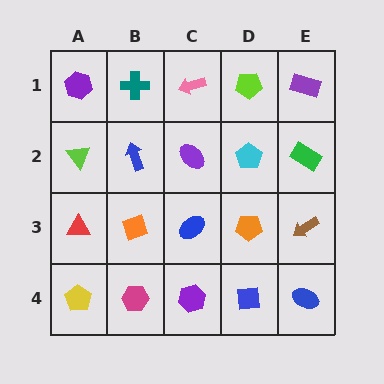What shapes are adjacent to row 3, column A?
A lime triangle (row 2, column A), a yellow pentagon (row 4, column A), an orange diamond (row 3, column B).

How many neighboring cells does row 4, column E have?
2.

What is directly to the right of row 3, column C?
An orange pentagon.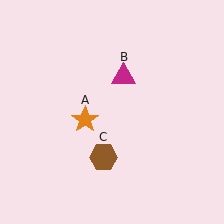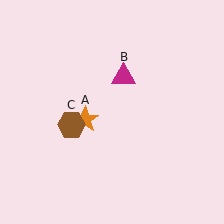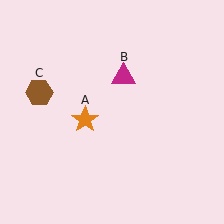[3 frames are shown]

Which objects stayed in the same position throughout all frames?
Orange star (object A) and magenta triangle (object B) remained stationary.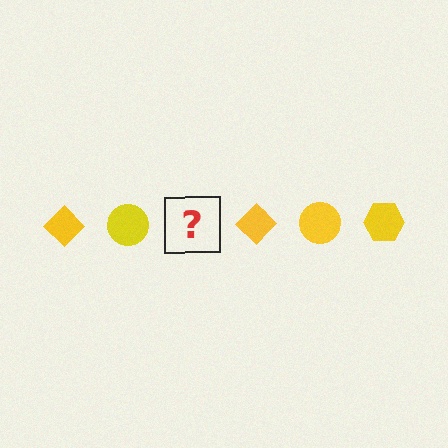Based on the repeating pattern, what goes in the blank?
The blank should be a yellow hexagon.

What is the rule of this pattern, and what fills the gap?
The rule is that the pattern cycles through diamond, circle, hexagon shapes in yellow. The gap should be filled with a yellow hexagon.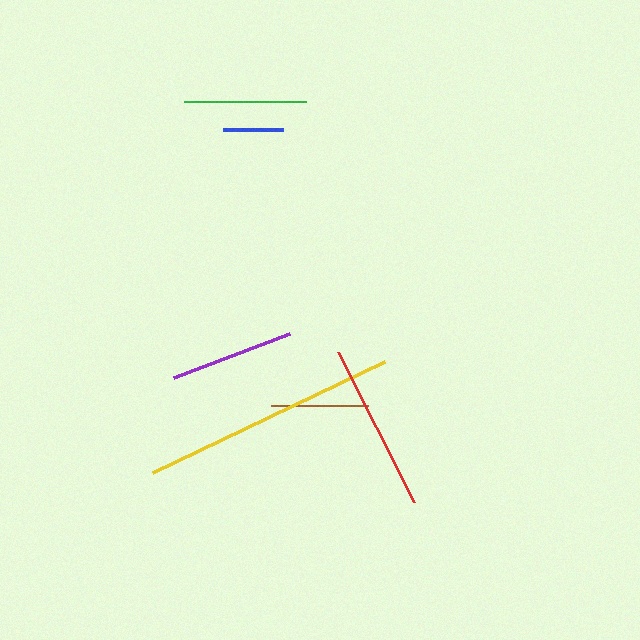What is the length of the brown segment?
The brown segment is approximately 98 pixels long.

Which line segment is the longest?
The yellow line is the longest at approximately 258 pixels.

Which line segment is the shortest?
The blue line is the shortest at approximately 61 pixels.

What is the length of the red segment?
The red segment is approximately 168 pixels long.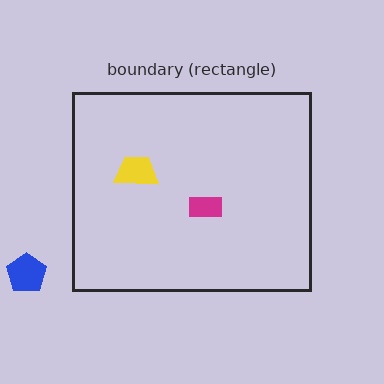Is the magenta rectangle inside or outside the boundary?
Inside.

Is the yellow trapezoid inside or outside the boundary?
Inside.